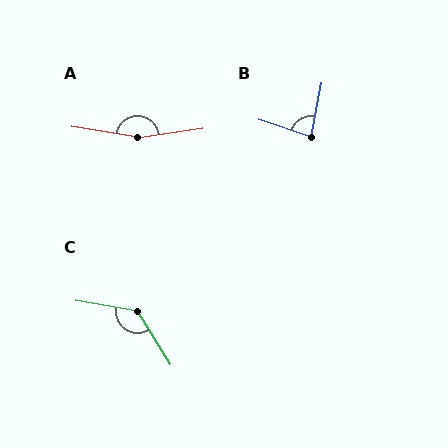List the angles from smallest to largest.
B (83°), C (132°), A (163°).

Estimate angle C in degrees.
Approximately 132 degrees.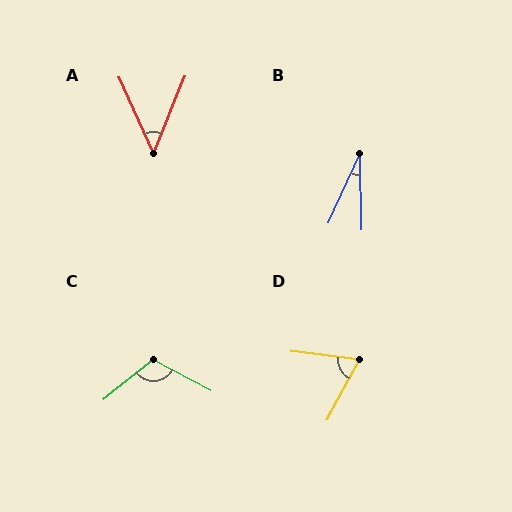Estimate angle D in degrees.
Approximately 68 degrees.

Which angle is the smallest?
B, at approximately 25 degrees.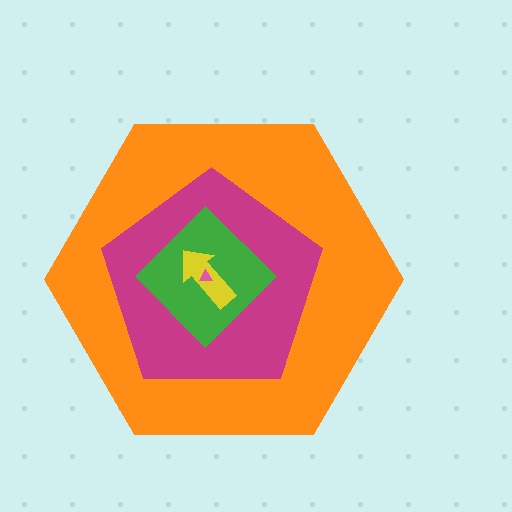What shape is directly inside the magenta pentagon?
The green diamond.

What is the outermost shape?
The orange hexagon.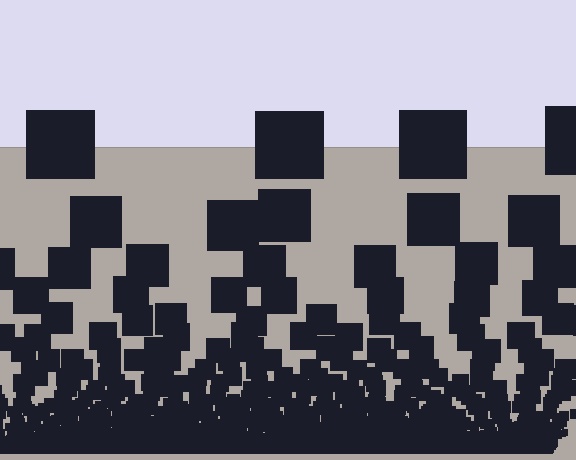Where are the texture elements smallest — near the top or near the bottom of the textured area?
Near the bottom.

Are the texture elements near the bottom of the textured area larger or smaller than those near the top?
Smaller. The gradient is inverted — elements near the bottom are smaller and denser.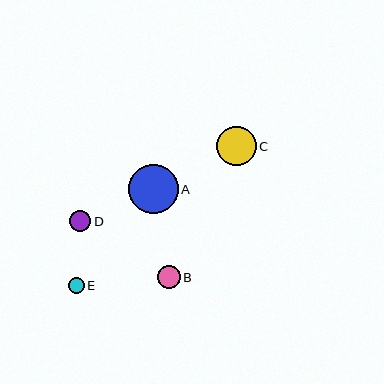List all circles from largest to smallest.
From largest to smallest: A, C, B, D, E.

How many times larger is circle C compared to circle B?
Circle C is approximately 1.8 times the size of circle B.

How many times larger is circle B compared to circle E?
Circle B is approximately 1.4 times the size of circle E.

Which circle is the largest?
Circle A is the largest with a size of approximately 50 pixels.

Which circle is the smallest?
Circle E is the smallest with a size of approximately 16 pixels.